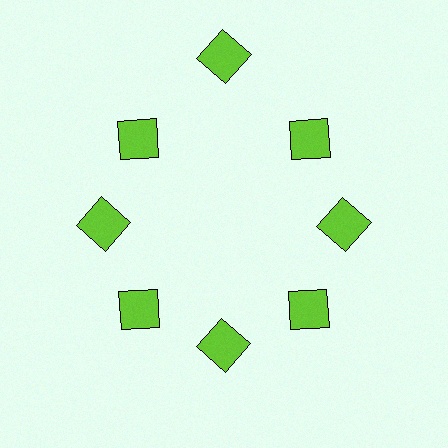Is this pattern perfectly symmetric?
No. The 8 lime squares are arranged in a ring, but one element near the 12 o'clock position is pushed outward from the center, breaking the 8-fold rotational symmetry.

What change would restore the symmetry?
The symmetry would be restored by moving it inward, back onto the ring so that all 8 squares sit at equal angles and equal distance from the center.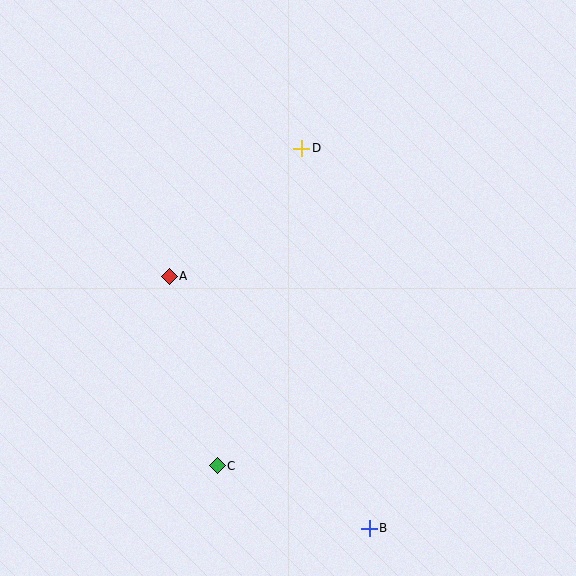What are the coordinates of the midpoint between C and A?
The midpoint between C and A is at (193, 371).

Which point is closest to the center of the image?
Point A at (169, 276) is closest to the center.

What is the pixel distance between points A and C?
The distance between A and C is 196 pixels.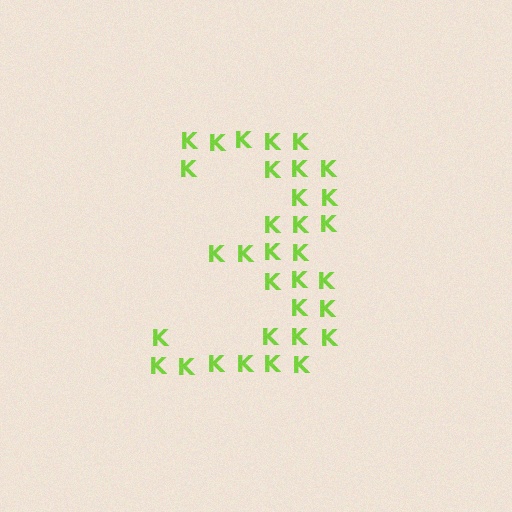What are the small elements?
The small elements are letter K's.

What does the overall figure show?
The overall figure shows the digit 3.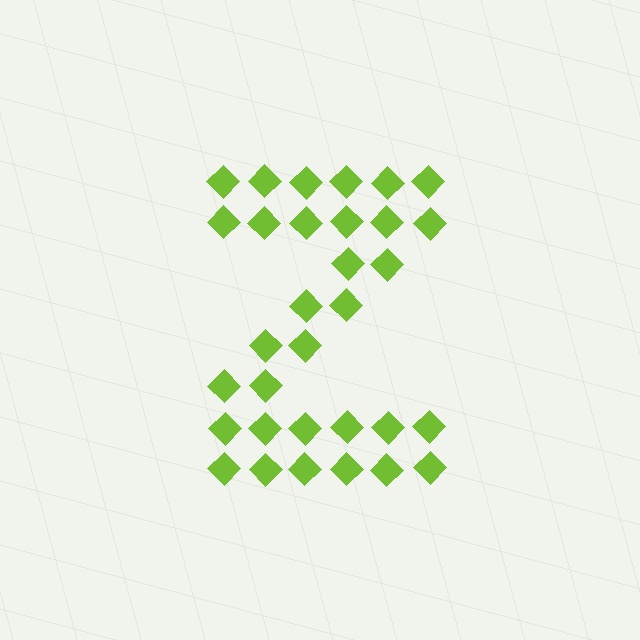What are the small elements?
The small elements are diamonds.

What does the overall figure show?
The overall figure shows the letter Z.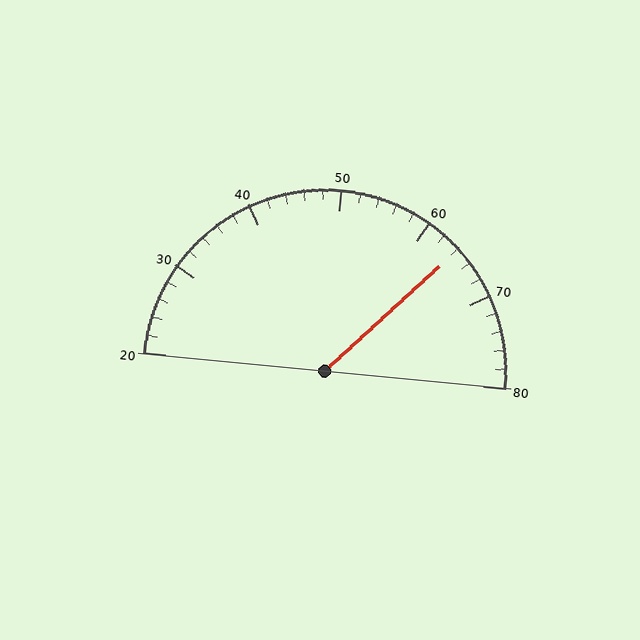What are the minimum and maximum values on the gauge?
The gauge ranges from 20 to 80.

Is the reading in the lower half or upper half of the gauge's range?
The reading is in the upper half of the range (20 to 80).